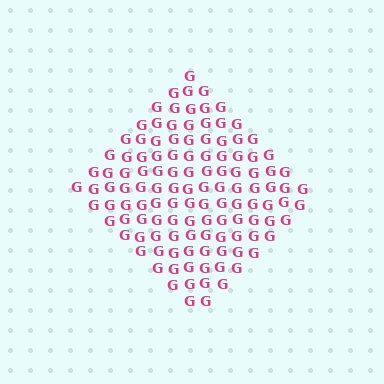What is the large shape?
The large shape is a diamond.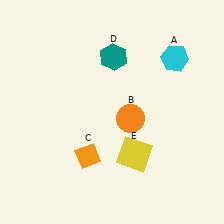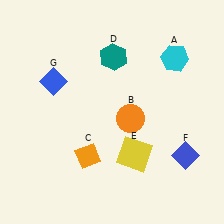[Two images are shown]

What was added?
A blue diamond (F), a blue diamond (G) were added in Image 2.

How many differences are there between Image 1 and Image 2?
There are 2 differences between the two images.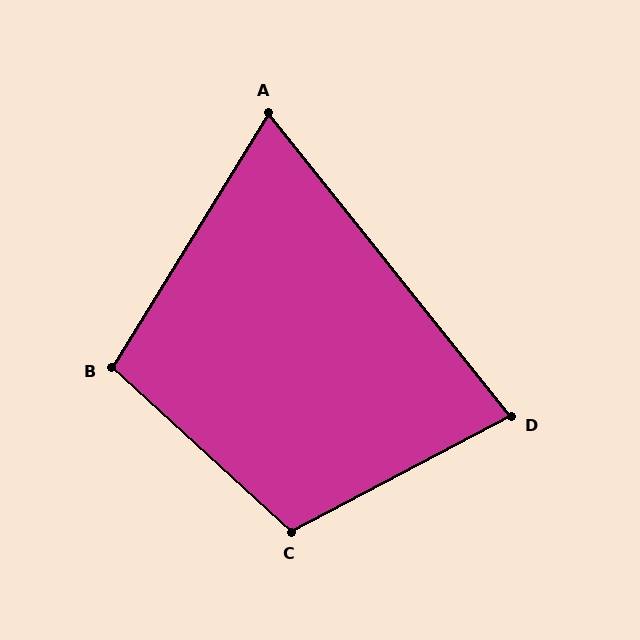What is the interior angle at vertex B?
Approximately 101 degrees (obtuse).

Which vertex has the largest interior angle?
C, at approximately 110 degrees.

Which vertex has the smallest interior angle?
A, at approximately 70 degrees.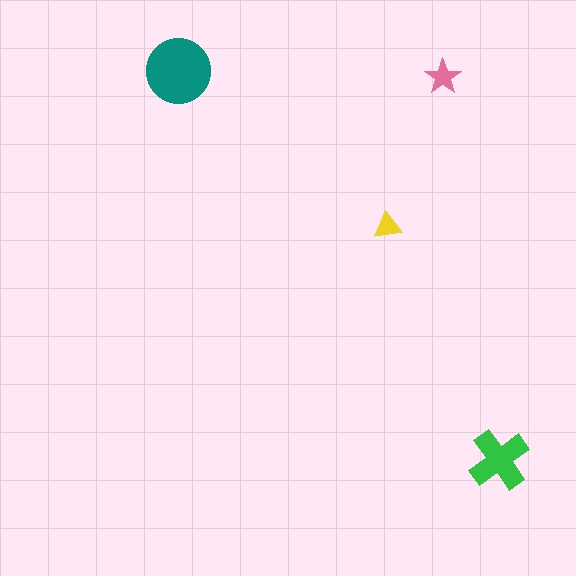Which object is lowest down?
The green cross is bottommost.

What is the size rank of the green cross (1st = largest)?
2nd.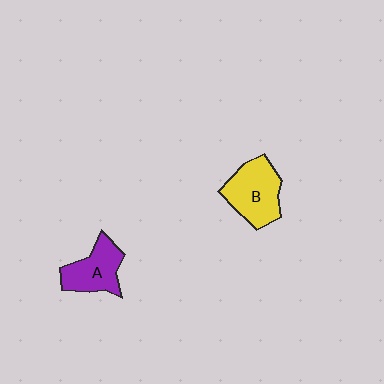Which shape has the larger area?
Shape B (yellow).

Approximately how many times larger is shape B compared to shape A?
Approximately 1.2 times.